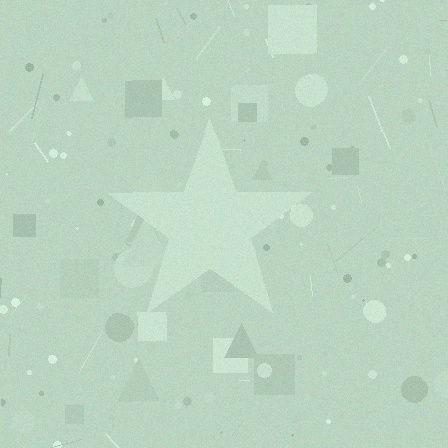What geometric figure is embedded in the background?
A star is embedded in the background.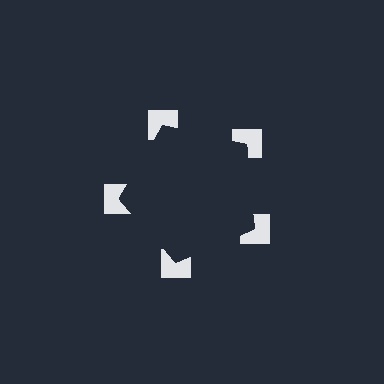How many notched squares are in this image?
There are 5 — one at each vertex of the illusory pentagon.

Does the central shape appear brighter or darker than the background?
It typically appears slightly darker than the background, even though no actual brightness change is drawn.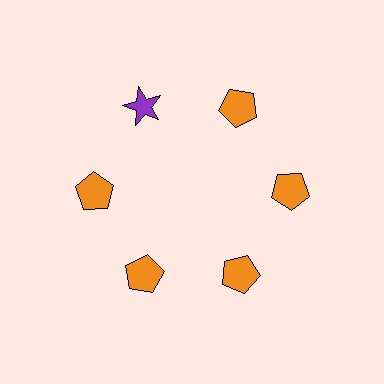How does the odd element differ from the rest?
It differs in both color (purple instead of orange) and shape (star instead of pentagon).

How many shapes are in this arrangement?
There are 6 shapes arranged in a ring pattern.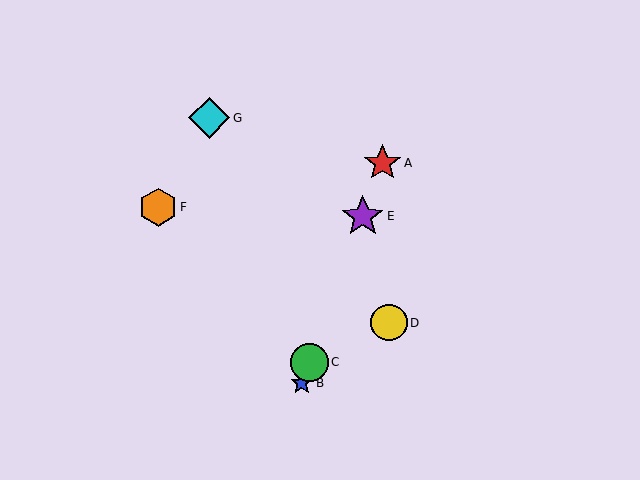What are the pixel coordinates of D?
Object D is at (389, 323).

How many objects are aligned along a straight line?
4 objects (A, B, C, E) are aligned along a straight line.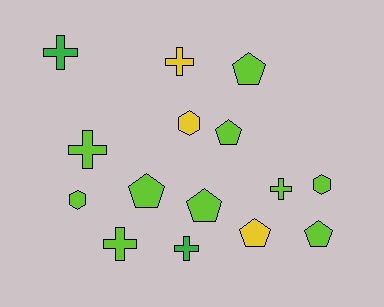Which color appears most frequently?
Lime, with 10 objects.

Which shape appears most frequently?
Cross, with 6 objects.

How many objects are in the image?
There are 15 objects.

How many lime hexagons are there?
There are 2 lime hexagons.